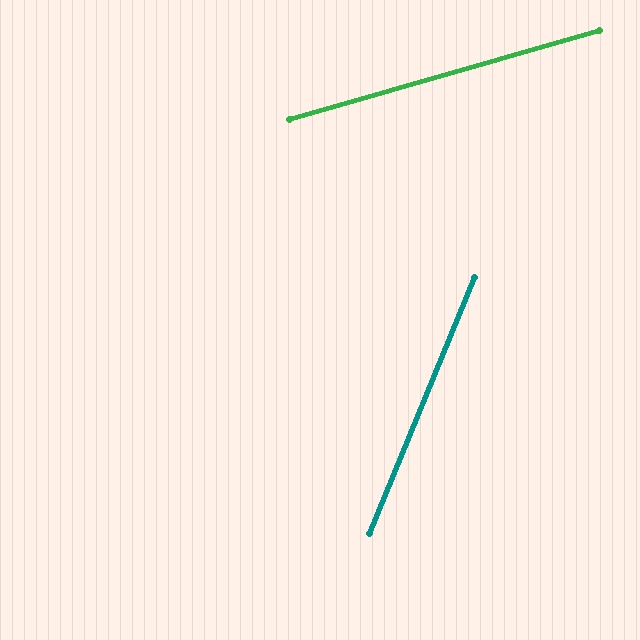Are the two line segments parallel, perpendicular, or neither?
Neither parallel nor perpendicular — they differ by about 52°.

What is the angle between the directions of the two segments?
Approximately 52 degrees.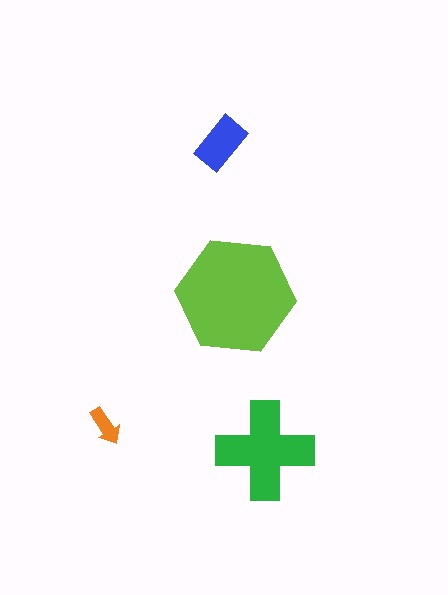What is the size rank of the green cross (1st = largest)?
2nd.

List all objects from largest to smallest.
The lime hexagon, the green cross, the blue rectangle, the orange arrow.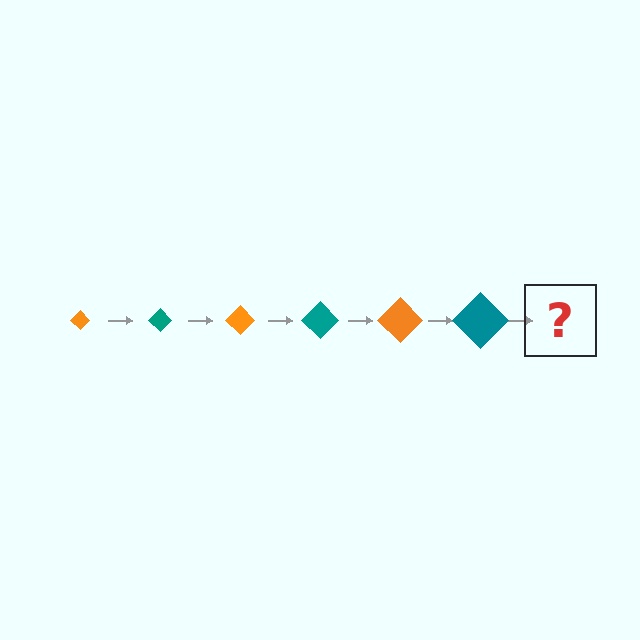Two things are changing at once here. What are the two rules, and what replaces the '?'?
The two rules are that the diamond grows larger each step and the color cycles through orange and teal. The '?' should be an orange diamond, larger than the previous one.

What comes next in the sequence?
The next element should be an orange diamond, larger than the previous one.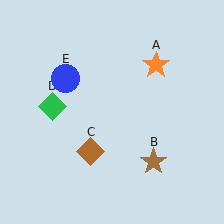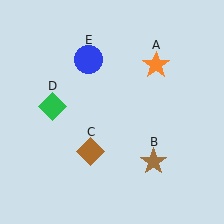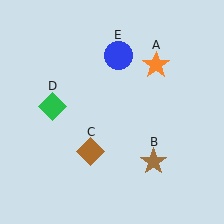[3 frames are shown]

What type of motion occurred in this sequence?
The blue circle (object E) rotated clockwise around the center of the scene.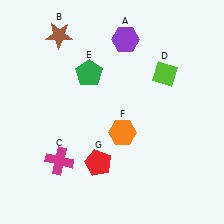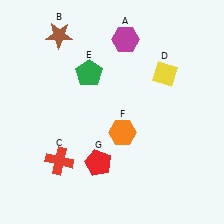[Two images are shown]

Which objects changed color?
A changed from purple to magenta. C changed from magenta to red. D changed from lime to yellow.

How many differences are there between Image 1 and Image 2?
There are 3 differences between the two images.